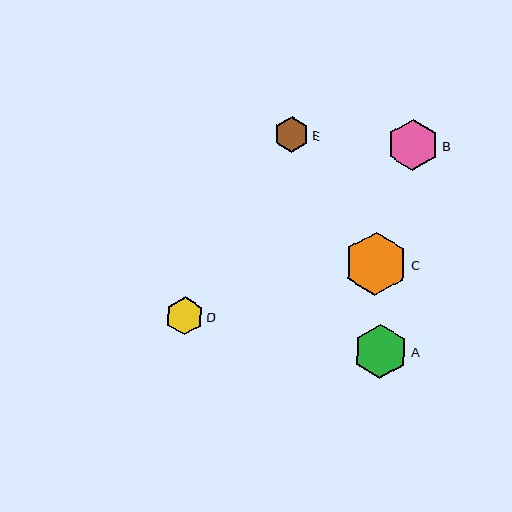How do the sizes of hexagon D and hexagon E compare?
Hexagon D and hexagon E are approximately the same size.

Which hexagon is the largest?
Hexagon C is the largest with a size of approximately 63 pixels.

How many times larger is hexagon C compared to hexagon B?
Hexagon C is approximately 1.2 times the size of hexagon B.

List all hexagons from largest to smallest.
From largest to smallest: C, A, B, D, E.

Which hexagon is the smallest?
Hexagon E is the smallest with a size of approximately 36 pixels.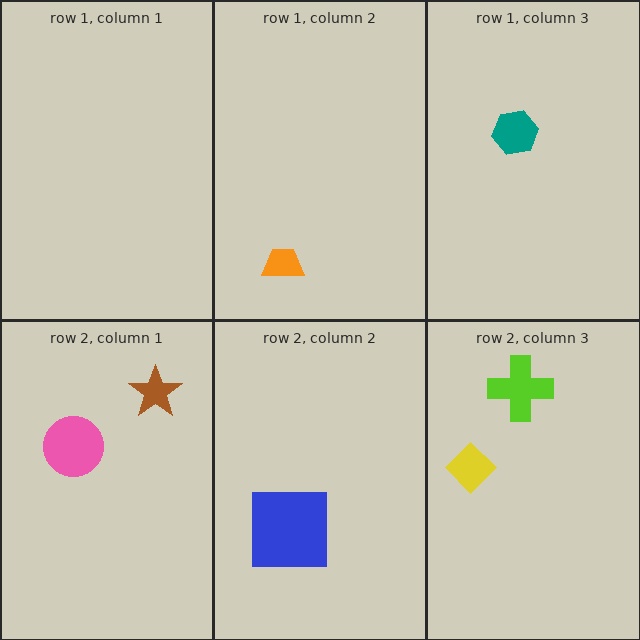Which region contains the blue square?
The row 2, column 2 region.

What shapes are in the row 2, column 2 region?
The blue square.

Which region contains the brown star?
The row 2, column 1 region.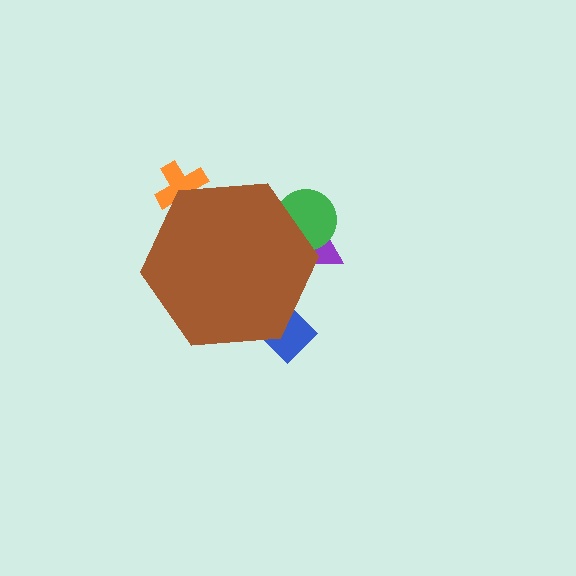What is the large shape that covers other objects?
A brown hexagon.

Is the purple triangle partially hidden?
Yes, the purple triangle is partially hidden behind the brown hexagon.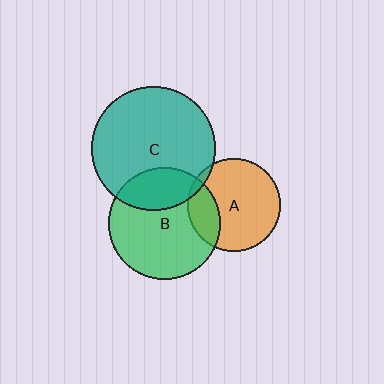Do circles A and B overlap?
Yes.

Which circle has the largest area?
Circle C (teal).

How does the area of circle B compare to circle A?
Approximately 1.5 times.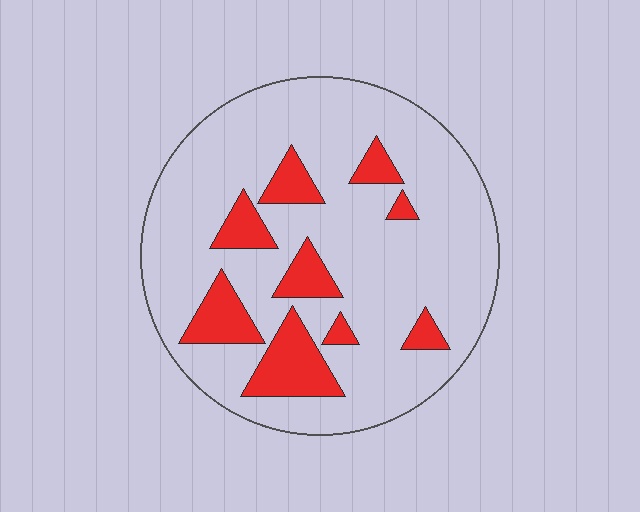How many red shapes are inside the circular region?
9.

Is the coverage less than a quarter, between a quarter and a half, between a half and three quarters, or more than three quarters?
Less than a quarter.